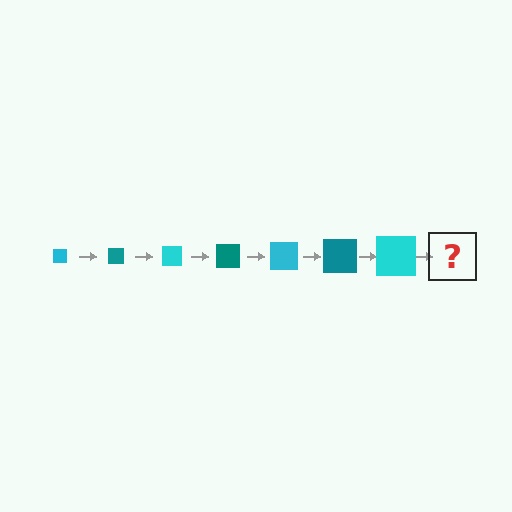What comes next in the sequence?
The next element should be a teal square, larger than the previous one.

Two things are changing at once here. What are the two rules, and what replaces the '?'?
The two rules are that the square grows larger each step and the color cycles through cyan and teal. The '?' should be a teal square, larger than the previous one.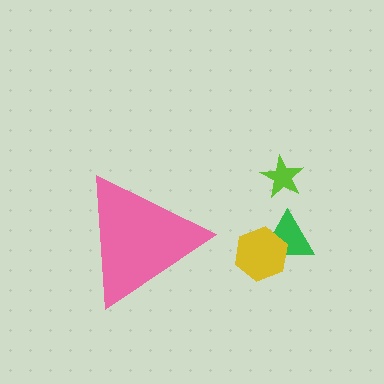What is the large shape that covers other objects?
A pink triangle.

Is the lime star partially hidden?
No, the lime star is fully visible.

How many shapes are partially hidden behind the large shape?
0 shapes are partially hidden.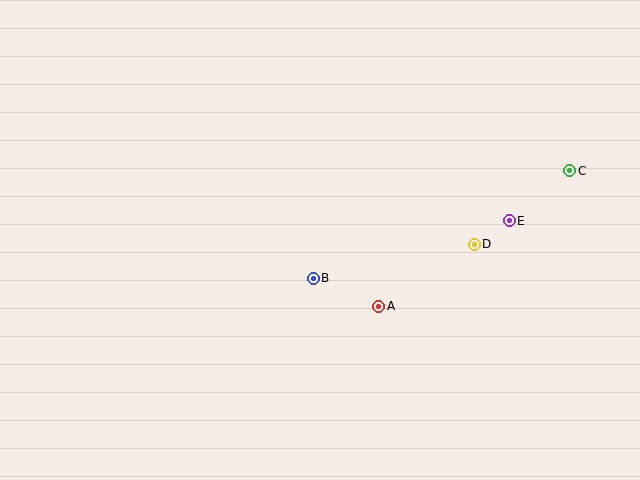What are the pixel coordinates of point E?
Point E is at (509, 221).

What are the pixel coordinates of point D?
Point D is at (474, 244).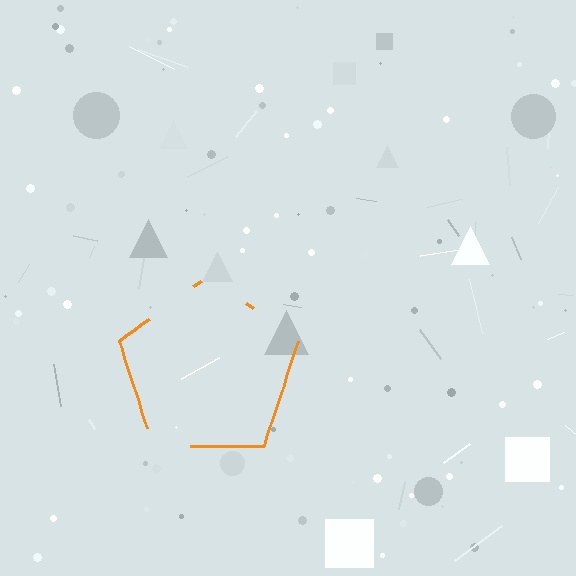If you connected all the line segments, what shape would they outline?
They would outline a pentagon.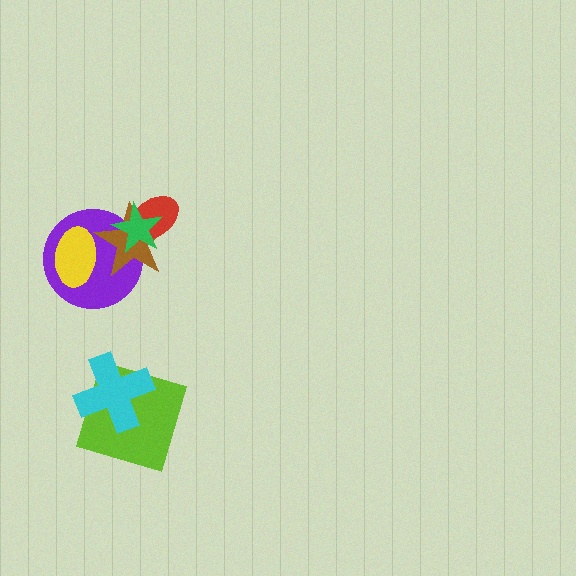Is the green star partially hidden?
No, no other shape covers it.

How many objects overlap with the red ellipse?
2 objects overlap with the red ellipse.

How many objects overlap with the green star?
3 objects overlap with the green star.